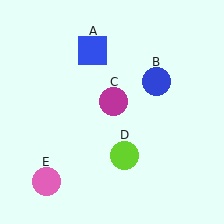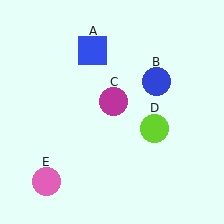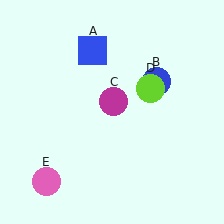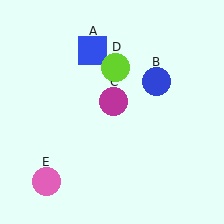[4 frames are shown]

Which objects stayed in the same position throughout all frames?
Blue square (object A) and blue circle (object B) and magenta circle (object C) and pink circle (object E) remained stationary.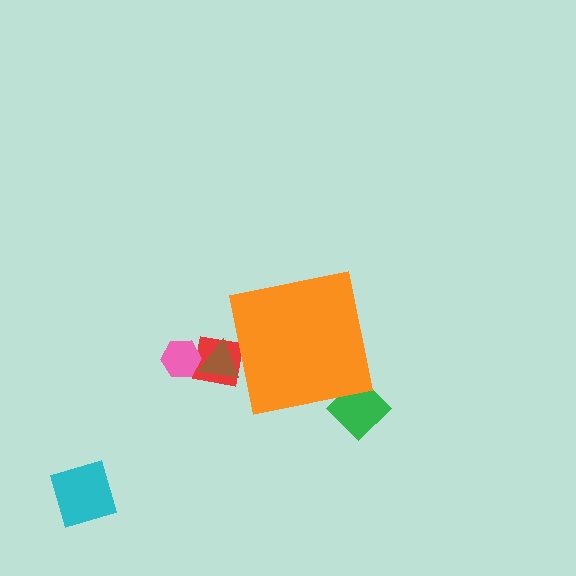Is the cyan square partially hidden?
No, the cyan square is fully visible.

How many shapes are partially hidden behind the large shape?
3 shapes are partially hidden.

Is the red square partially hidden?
Yes, the red square is partially hidden behind the orange square.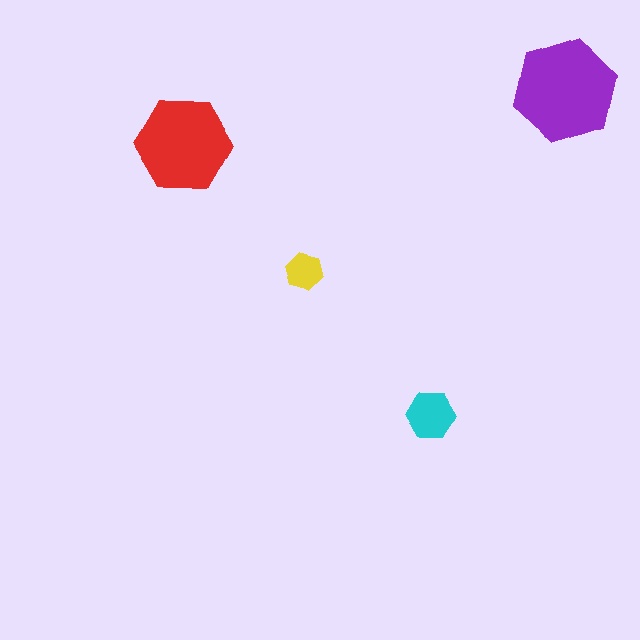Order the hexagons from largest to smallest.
the purple one, the red one, the cyan one, the yellow one.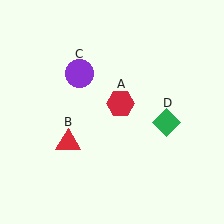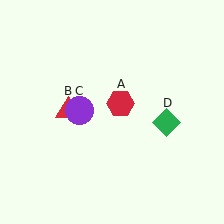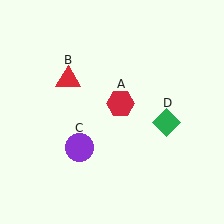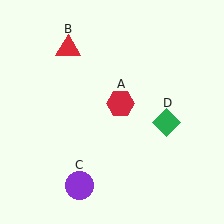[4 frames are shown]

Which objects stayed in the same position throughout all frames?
Red hexagon (object A) and green diamond (object D) remained stationary.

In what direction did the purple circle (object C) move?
The purple circle (object C) moved down.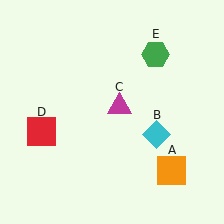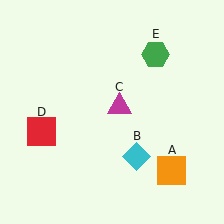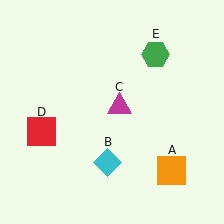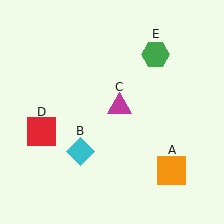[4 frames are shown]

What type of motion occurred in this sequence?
The cyan diamond (object B) rotated clockwise around the center of the scene.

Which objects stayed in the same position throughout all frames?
Orange square (object A) and magenta triangle (object C) and red square (object D) and green hexagon (object E) remained stationary.